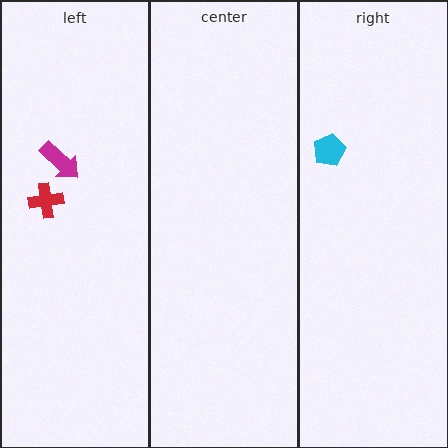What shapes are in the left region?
The magenta arrow, the red cross.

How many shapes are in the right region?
1.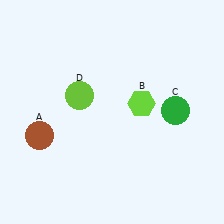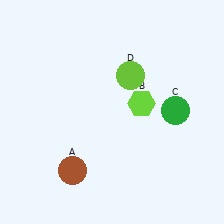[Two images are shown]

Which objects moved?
The objects that moved are: the brown circle (A), the lime circle (D).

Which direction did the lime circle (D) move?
The lime circle (D) moved right.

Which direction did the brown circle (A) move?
The brown circle (A) moved down.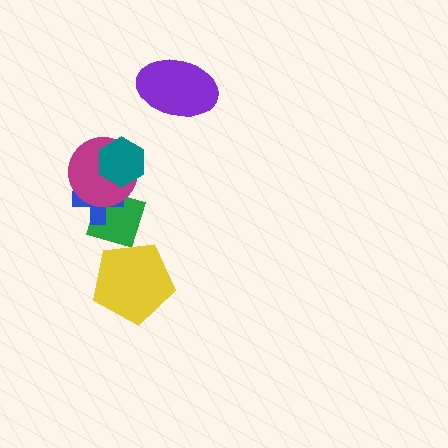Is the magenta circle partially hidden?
Yes, it is partially covered by another shape.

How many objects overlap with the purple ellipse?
0 objects overlap with the purple ellipse.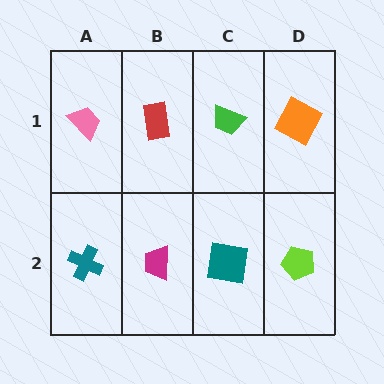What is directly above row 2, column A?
A pink trapezoid.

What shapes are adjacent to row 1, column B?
A magenta trapezoid (row 2, column B), a pink trapezoid (row 1, column A), a green trapezoid (row 1, column C).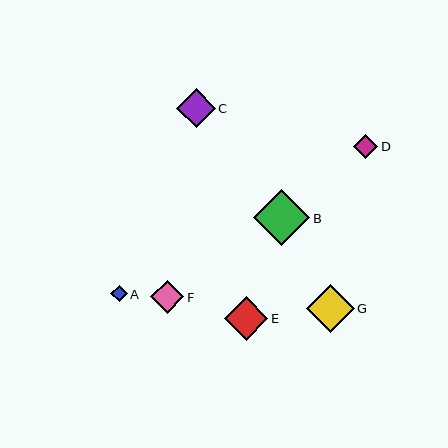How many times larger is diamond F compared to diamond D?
Diamond F is approximately 1.4 times the size of diamond D.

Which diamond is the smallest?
Diamond A is the smallest with a size of approximately 16 pixels.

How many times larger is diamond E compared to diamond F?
Diamond E is approximately 1.3 times the size of diamond F.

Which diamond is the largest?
Diamond B is the largest with a size of approximately 56 pixels.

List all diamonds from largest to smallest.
From largest to smallest: B, G, E, C, F, D, A.